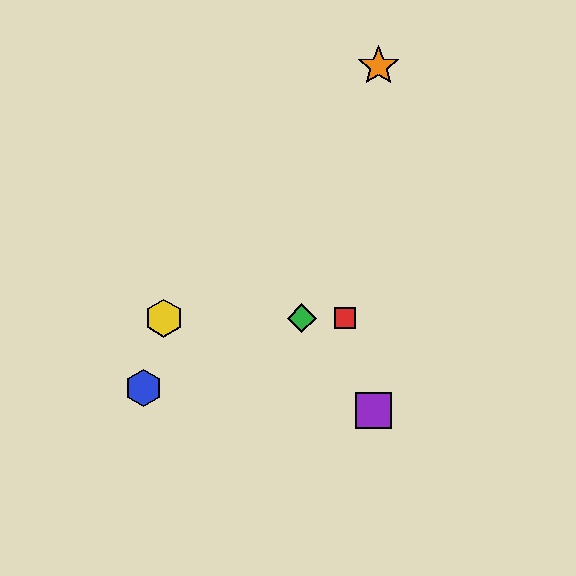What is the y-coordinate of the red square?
The red square is at y≈318.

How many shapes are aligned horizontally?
3 shapes (the red square, the green diamond, the yellow hexagon) are aligned horizontally.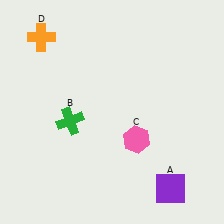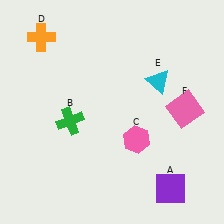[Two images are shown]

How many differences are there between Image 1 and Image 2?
There are 2 differences between the two images.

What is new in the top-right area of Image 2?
A pink square (F) was added in the top-right area of Image 2.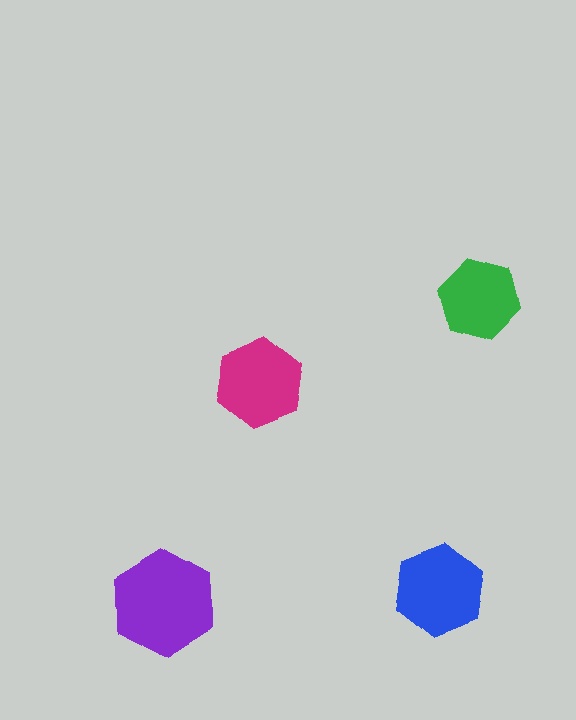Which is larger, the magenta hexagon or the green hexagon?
The magenta one.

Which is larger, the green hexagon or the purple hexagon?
The purple one.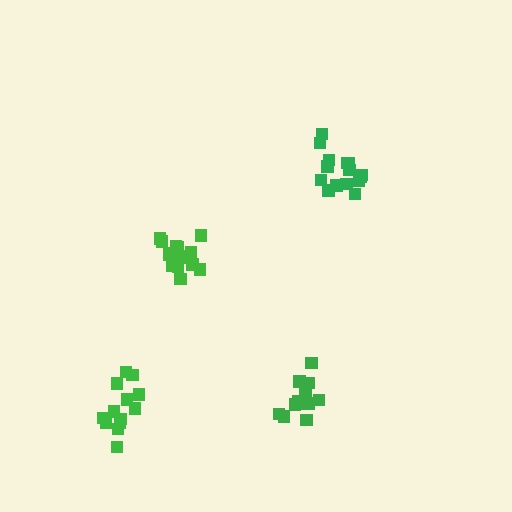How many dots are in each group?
Group 1: 12 dots, Group 2: 17 dots, Group 3: 15 dots, Group 4: 13 dots (57 total).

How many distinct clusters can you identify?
There are 4 distinct clusters.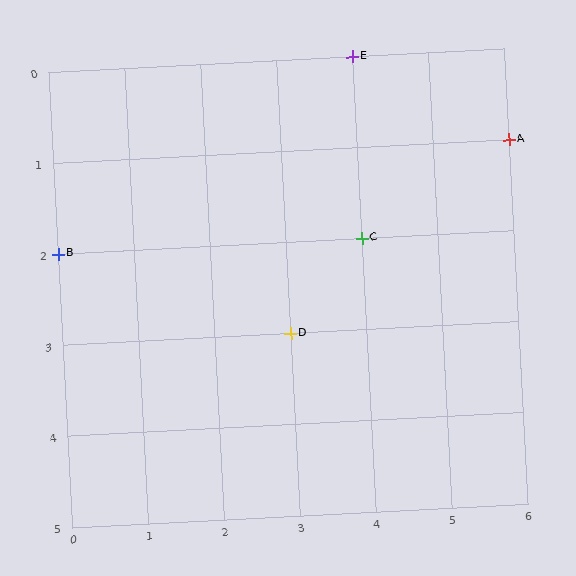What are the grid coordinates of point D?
Point D is at grid coordinates (3, 3).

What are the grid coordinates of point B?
Point B is at grid coordinates (0, 2).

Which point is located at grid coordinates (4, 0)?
Point E is at (4, 0).